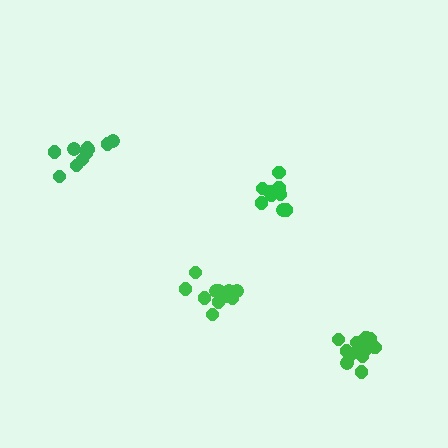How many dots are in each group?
Group 1: 11 dots, Group 2: 10 dots, Group 3: 10 dots, Group 4: 14 dots (45 total).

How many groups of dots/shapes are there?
There are 4 groups.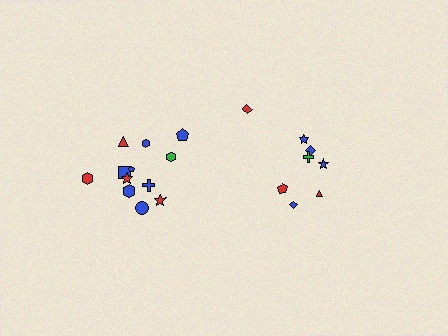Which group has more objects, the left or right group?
The left group.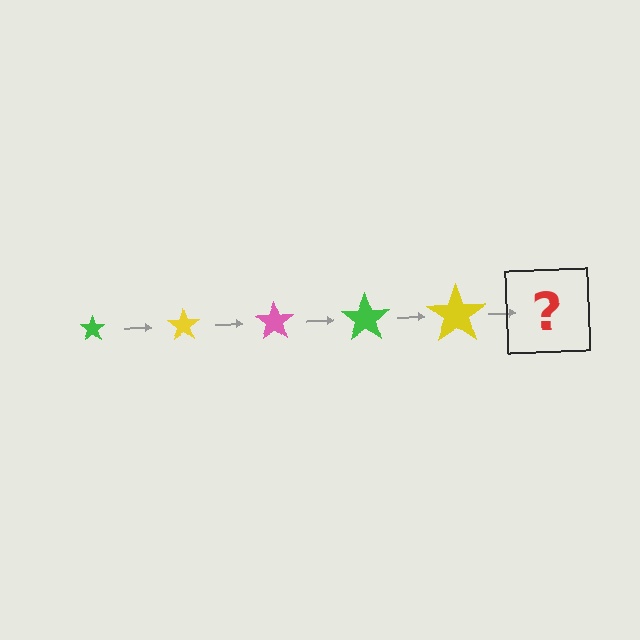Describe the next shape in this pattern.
It should be a pink star, larger than the previous one.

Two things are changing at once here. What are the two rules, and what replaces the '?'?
The two rules are that the star grows larger each step and the color cycles through green, yellow, and pink. The '?' should be a pink star, larger than the previous one.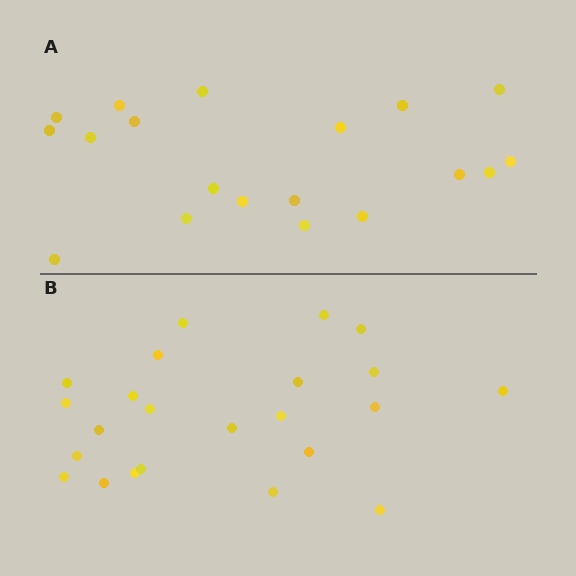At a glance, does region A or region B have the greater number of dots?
Region B (the bottom region) has more dots.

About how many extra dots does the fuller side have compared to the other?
Region B has about 4 more dots than region A.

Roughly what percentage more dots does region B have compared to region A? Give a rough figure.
About 20% more.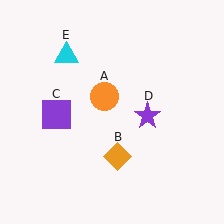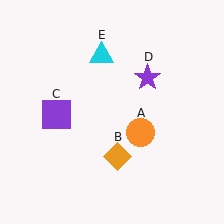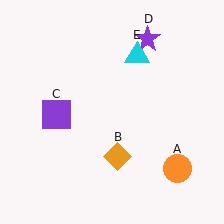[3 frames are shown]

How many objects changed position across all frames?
3 objects changed position: orange circle (object A), purple star (object D), cyan triangle (object E).